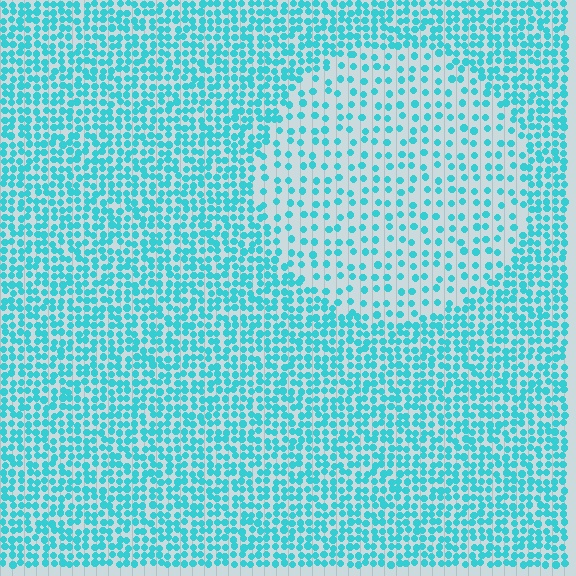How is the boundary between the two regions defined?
The boundary is defined by a change in element density (approximately 2.2x ratio). All elements are the same color, size, and shape.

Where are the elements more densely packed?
The elements are more densely packed outside the circle boundary.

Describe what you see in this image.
The image contains small cyan elements arranged at two different densities. A circle-shaped region is visible where the elements are less densely packed than the surrounding area.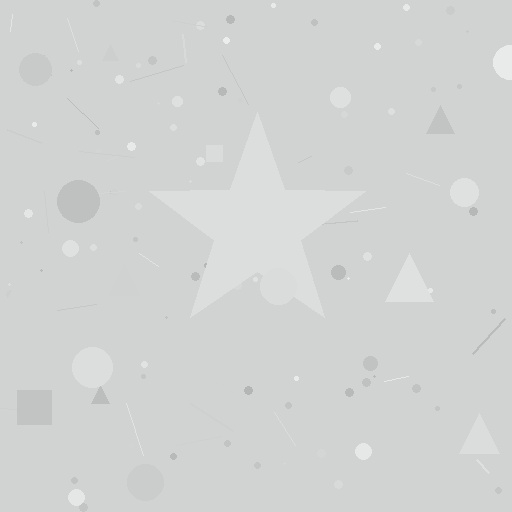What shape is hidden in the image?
A star is hidden in the image.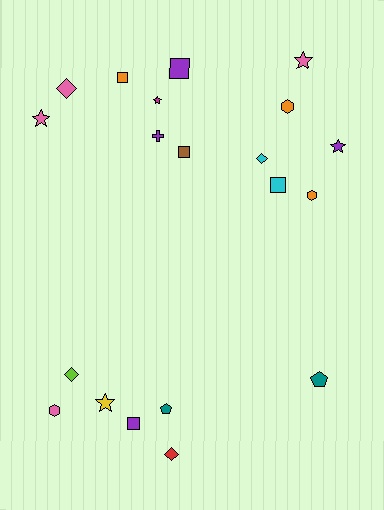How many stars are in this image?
There are 5 stars.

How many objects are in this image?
There are 20 objects.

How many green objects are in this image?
There are no green objects.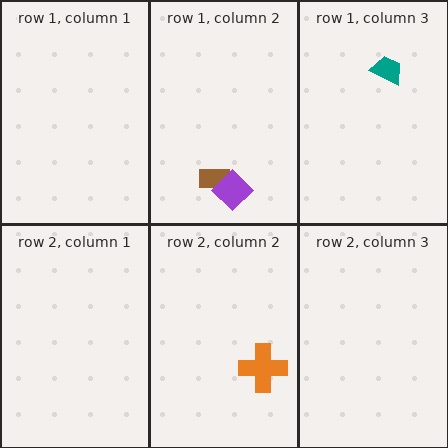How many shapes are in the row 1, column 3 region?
1.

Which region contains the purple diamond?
The row 1, column 2 region.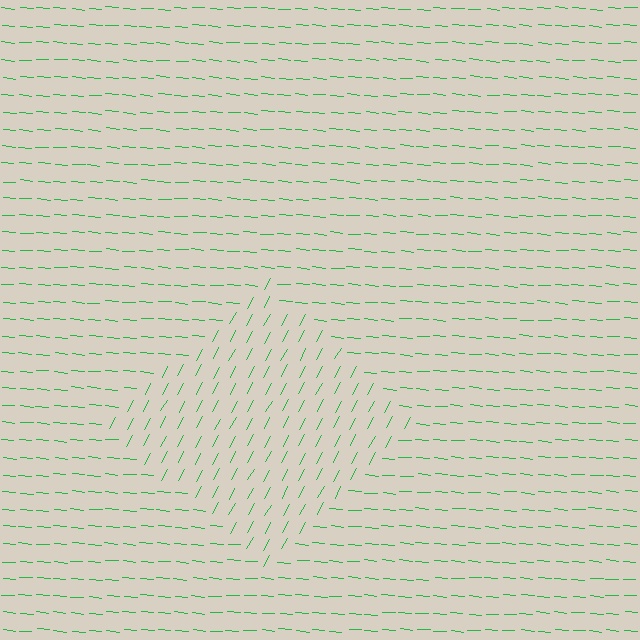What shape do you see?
I see a diamond.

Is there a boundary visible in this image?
Yes, there is a texture boundary formed by a change in line orientation.